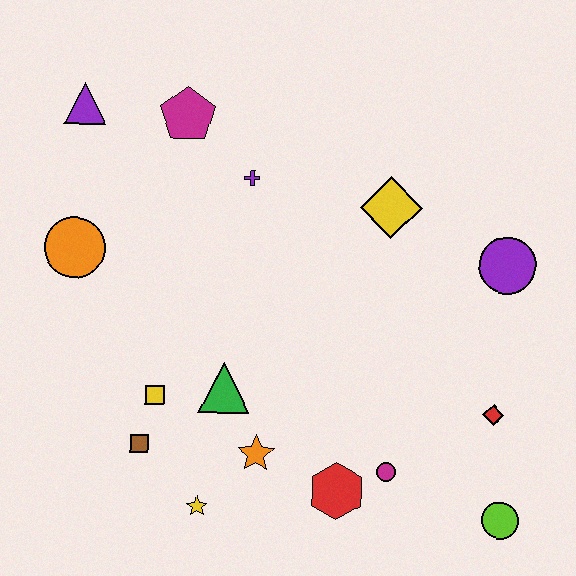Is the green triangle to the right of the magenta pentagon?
Yes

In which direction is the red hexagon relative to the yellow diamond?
The red hexagon is below the yellow diamond.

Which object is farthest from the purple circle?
The purple triangle is farthest from the purple circle.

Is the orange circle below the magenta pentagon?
Yes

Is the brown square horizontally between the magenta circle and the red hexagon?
No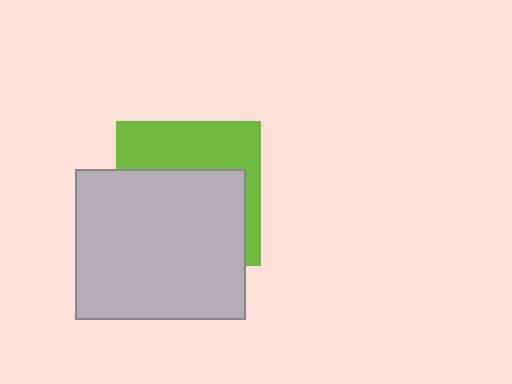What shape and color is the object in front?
The object in front is a light gray rectangle.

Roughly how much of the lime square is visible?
A small part of it is visible (roughly 41%).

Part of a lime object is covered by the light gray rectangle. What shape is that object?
It is a square.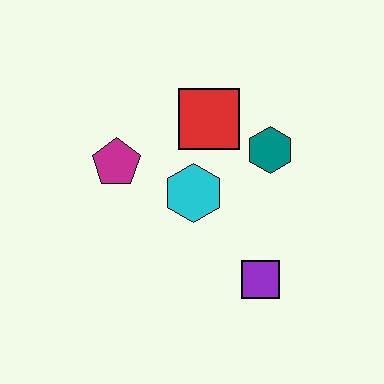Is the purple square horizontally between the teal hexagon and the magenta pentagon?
Yes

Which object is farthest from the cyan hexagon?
The purple square is farthest from the cyan hexagon.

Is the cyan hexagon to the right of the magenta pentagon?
Yes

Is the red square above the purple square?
Yes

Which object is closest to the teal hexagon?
The red square is closest to the teal hexagon.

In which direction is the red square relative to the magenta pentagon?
The red square is to the right of the magenta pentagon.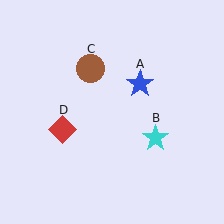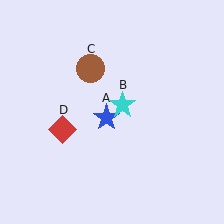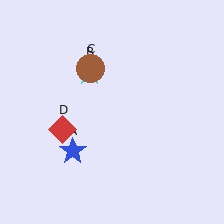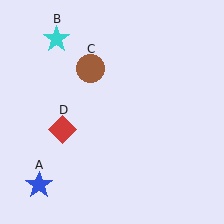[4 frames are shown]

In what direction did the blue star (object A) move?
The blue star (object A) moved down and to the left.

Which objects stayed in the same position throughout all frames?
Brown circle (object C) and red diamond (object D) remained stationary.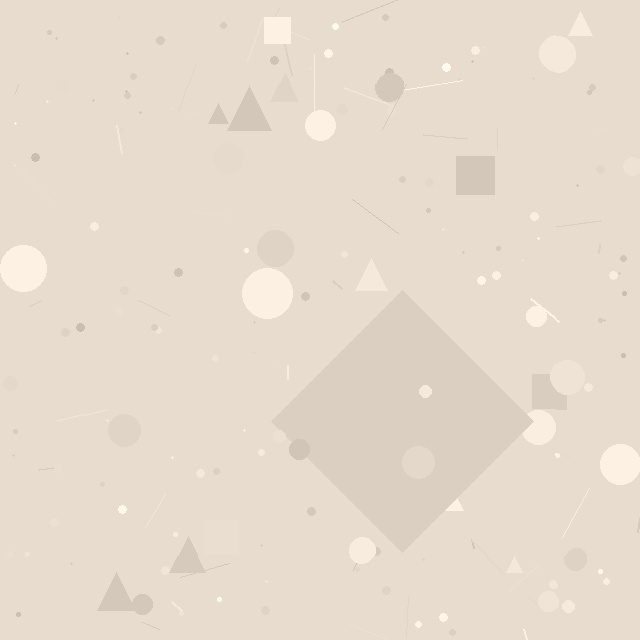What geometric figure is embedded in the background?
A diamond is embedded in the background.